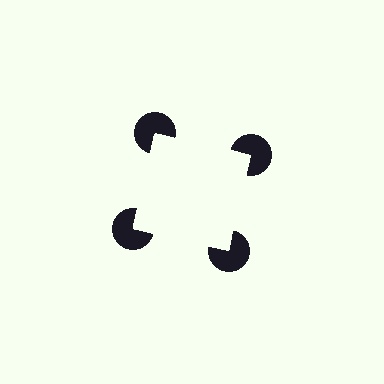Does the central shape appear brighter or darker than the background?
It typically appears slightly brighter than the background, even though no actual brightness change is drawn.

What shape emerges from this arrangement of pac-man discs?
An illusory square — its edges are inferred from the aligned wedge cuts in the pac-man discs, not physically drawn.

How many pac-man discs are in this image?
There are 4 — one at each vertex of the illusory square.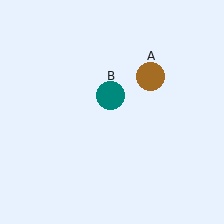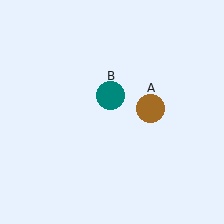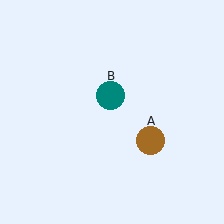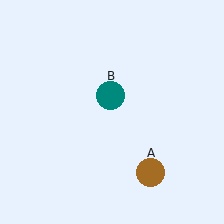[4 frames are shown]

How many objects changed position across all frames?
1 object changed position: brown circle (object A).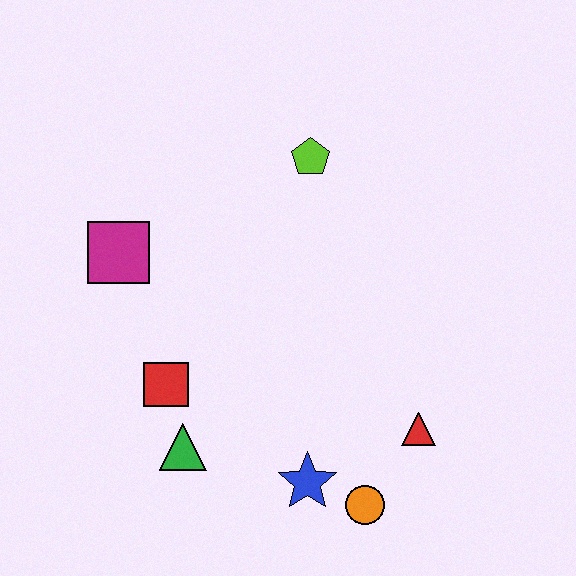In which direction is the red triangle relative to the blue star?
The red triangle is to the right of the blue star.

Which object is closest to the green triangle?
The red square is closest to the green triangle.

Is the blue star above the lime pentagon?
No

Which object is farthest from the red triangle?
The magenta square is farthest from the red triangle.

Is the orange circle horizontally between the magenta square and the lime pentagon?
No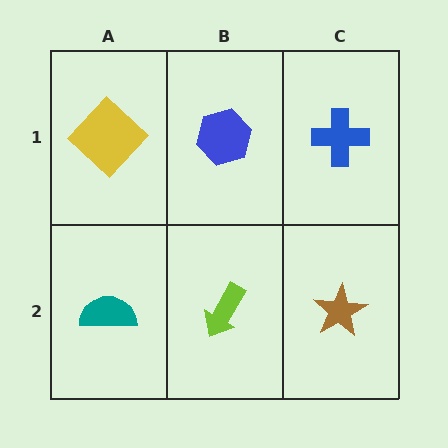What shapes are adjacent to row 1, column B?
A lime arrow (row 2, column B), a yellow diamond (row 1, column A), a blue cross (row 1, column C).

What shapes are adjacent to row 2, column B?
A blue hexagon (row 1, column B), a teal semicircle (row 2, column A), a brown star (row 2, column C).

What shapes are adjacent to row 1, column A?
A teal semicircle (row 2, column A), a blue hexagon (row 1, column B).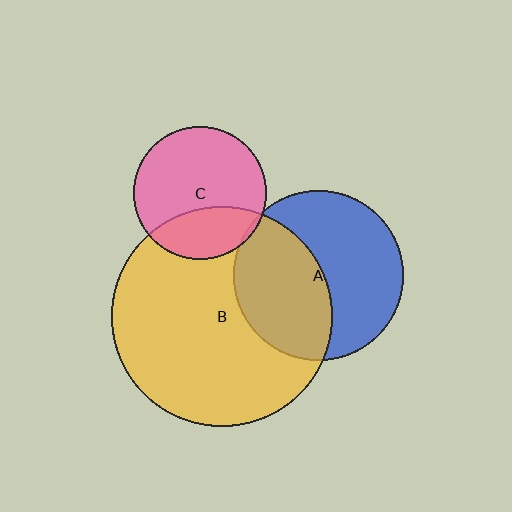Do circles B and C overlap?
Yes.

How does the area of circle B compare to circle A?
Approximately 1.7 times.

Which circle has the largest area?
Circle B (yellow).